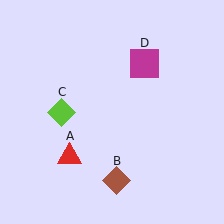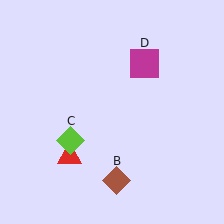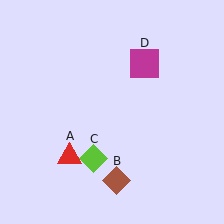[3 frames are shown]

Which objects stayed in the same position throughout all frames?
Red triangle (object A) and brown diamond (object B) and magenta square (object D) remained stationary.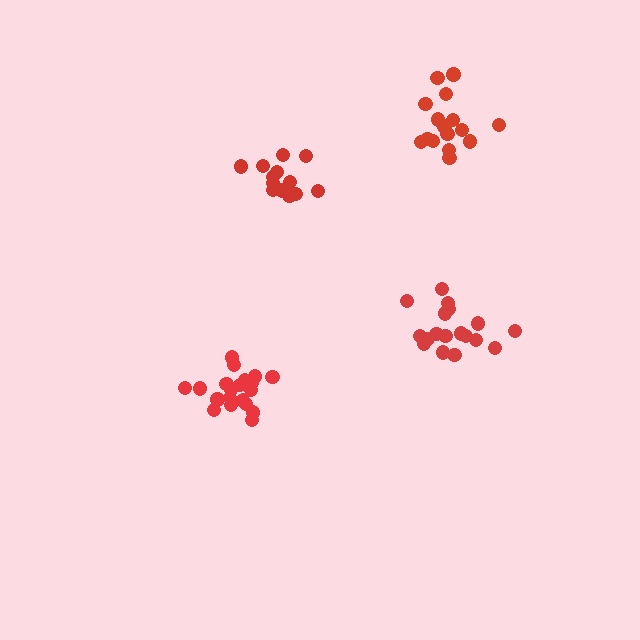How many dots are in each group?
Group 1: 14 dots, Group 2: 16 dots, Group 3: 19 dots, Group 4: 20 dots (69 total).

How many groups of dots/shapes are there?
There are 4 groups.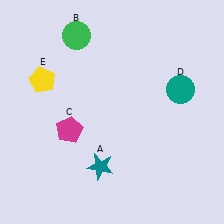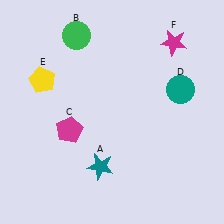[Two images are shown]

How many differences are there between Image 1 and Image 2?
There is 1 difference between the two images.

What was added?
A magenta star (F) was added in Image 2.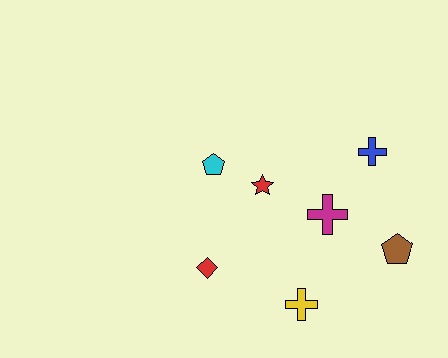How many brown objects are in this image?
There is 1 brown object.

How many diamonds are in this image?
There is 1 diamond.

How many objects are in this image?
There are 7 objects.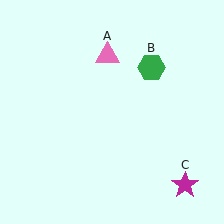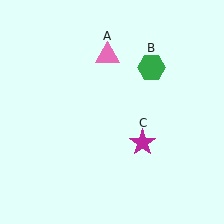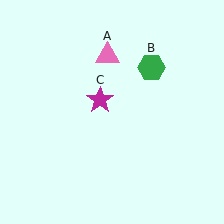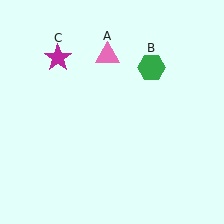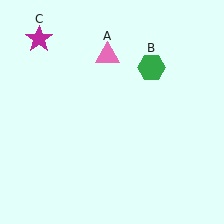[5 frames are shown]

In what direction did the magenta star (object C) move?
The magenta star (object C) moved up and to the left.